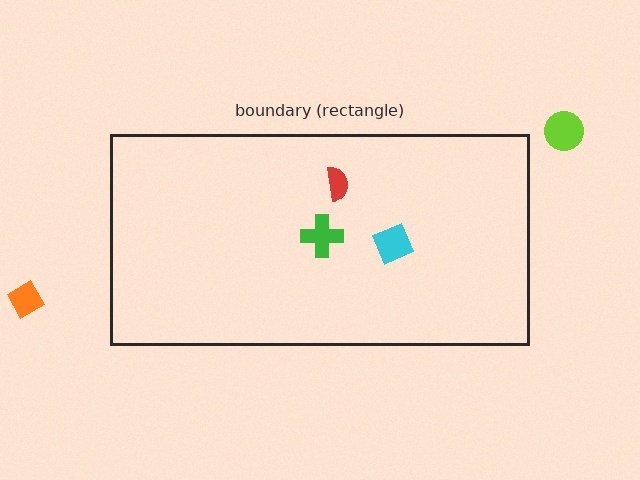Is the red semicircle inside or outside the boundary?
Inside.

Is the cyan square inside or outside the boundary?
Inside.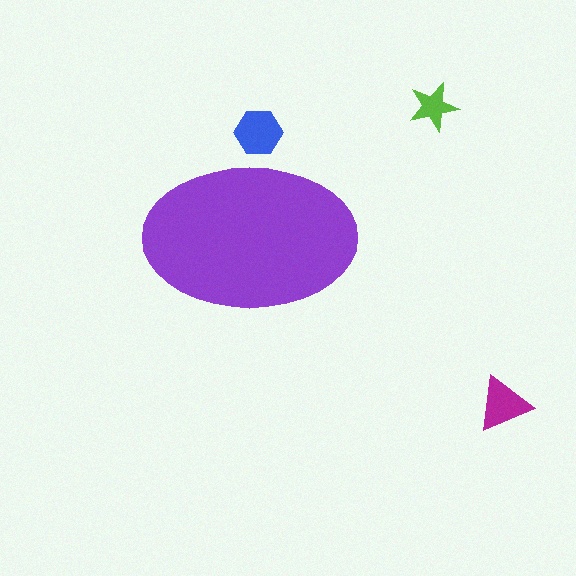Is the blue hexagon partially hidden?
Yes, the blue hexagon is partially hidden behind the purple ellipse.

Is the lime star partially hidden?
No, the lime star is fully visible.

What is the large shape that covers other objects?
A purple ellipse.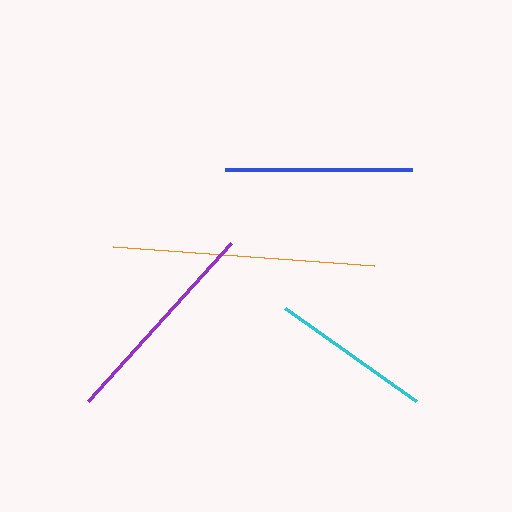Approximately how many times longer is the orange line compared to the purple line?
The orange line is approximately 1.2 times the length of the purple line.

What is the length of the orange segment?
The orange segment is approximately 262 pixels long.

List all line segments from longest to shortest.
From longest to shortest: orange, purple, blue, cyan.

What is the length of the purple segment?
The purple segment is approximately 213 pixels long.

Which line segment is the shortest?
The cyan line is the shortest at approximately 161 pixels.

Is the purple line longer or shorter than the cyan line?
The purple line is longer than the cyan line.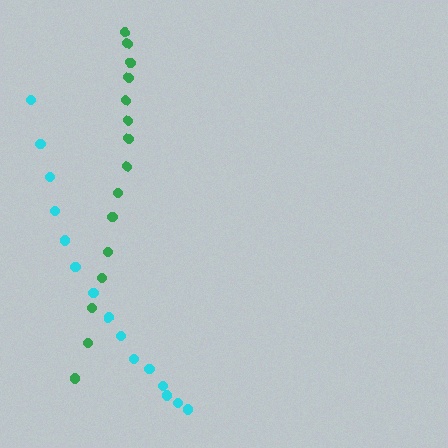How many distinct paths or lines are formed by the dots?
There are 2 distinct paths.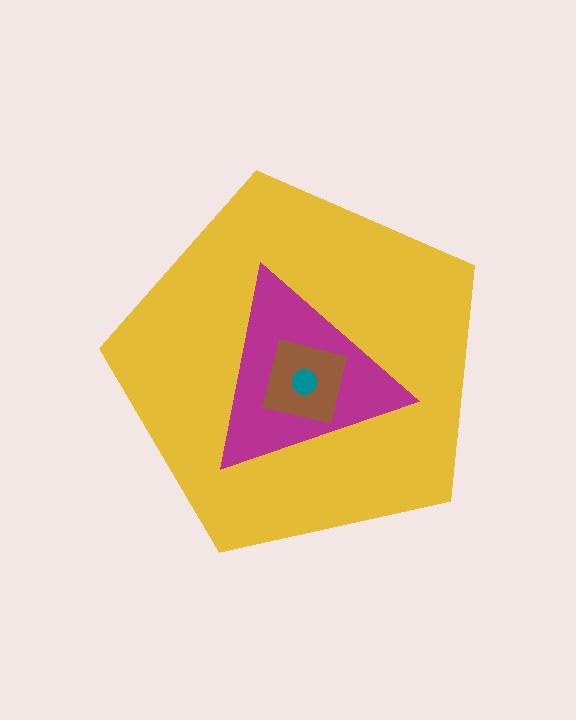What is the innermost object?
The teal circle.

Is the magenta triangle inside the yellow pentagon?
Yes.